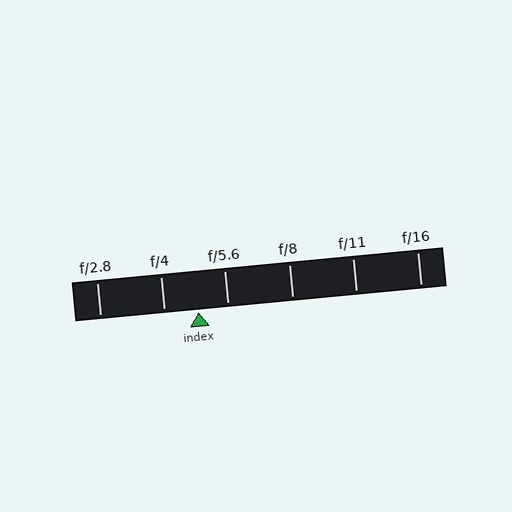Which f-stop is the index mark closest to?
The index mark is closest to f/5.6.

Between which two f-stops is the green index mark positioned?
The index mark is between f/4 and f/5.6.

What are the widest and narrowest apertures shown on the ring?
The widest aperture shown is f/2.8 and the narrowest is f/16.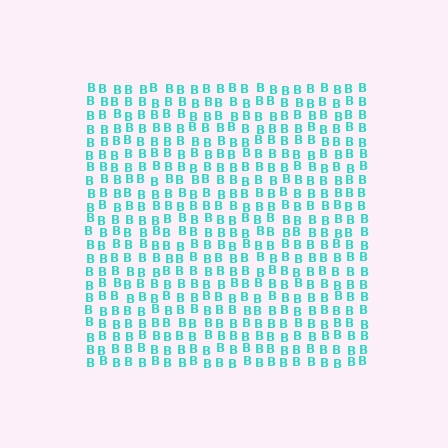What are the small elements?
The small elements are letter B's.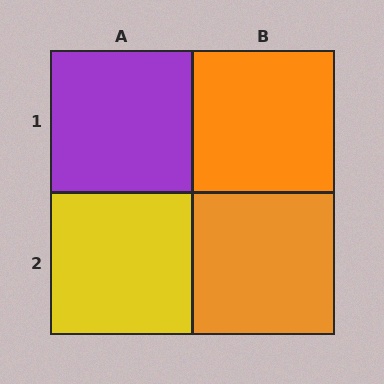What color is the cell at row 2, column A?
Yellow.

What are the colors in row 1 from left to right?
Purple, orange.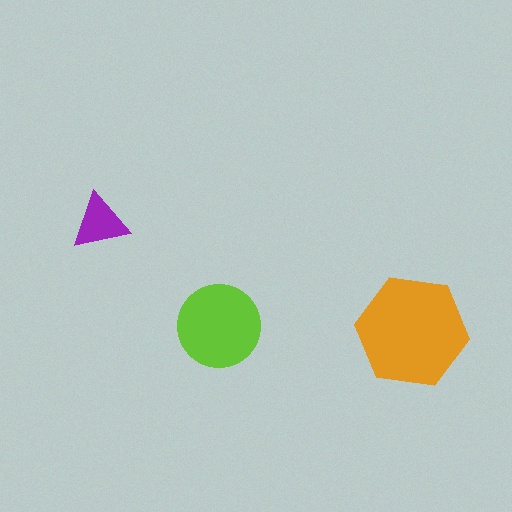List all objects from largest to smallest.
The orange hexagon, the lime circle, the purple triangle.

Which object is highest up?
The purple triangle is topmost.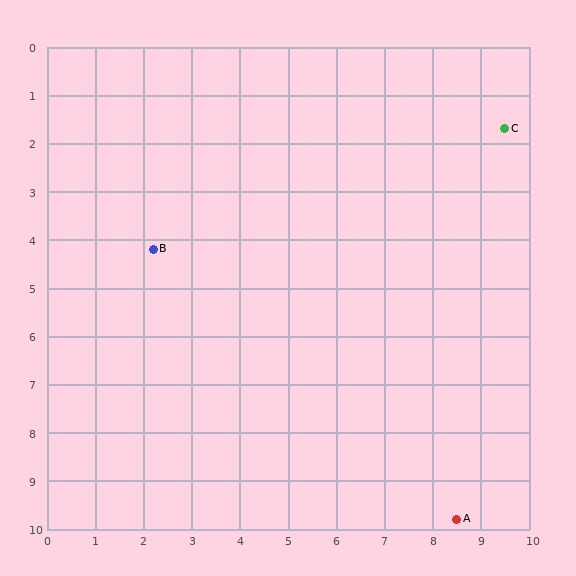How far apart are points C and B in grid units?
Points C and B are about 7.7 grid units apart.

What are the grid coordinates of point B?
Point B is at approximately (2.2, 4.2).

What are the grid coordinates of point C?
Point C is at approximately (9.5, 1.7).